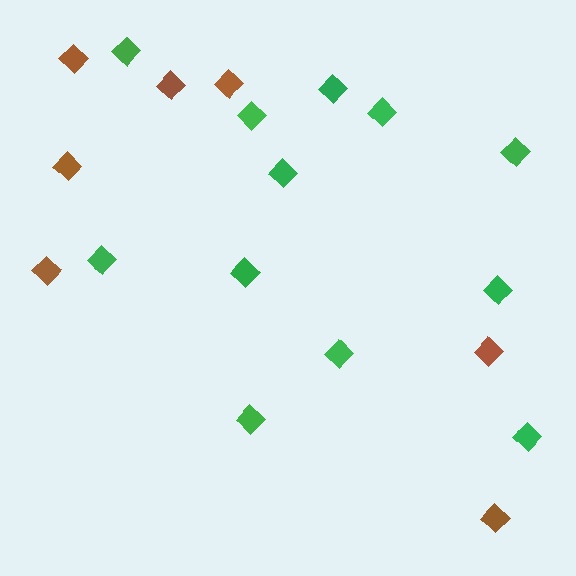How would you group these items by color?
There are 2 groups: one group of green diamonds (12) and one group of brown diamonds (7).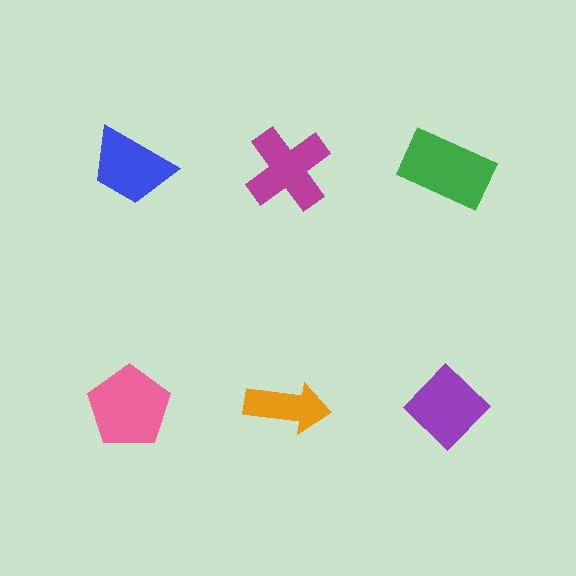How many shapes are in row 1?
3 shapes.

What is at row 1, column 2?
A magenta cross.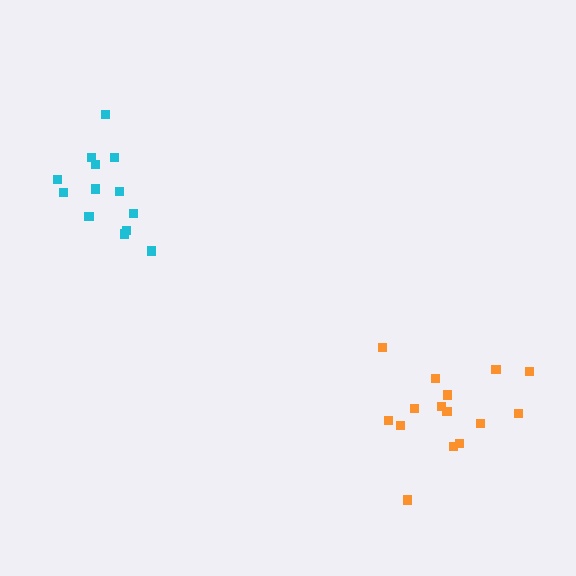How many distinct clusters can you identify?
There are 2 distinct clusters.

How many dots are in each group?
Group 1: 13 dots, Group 2: 15 dots (28 total).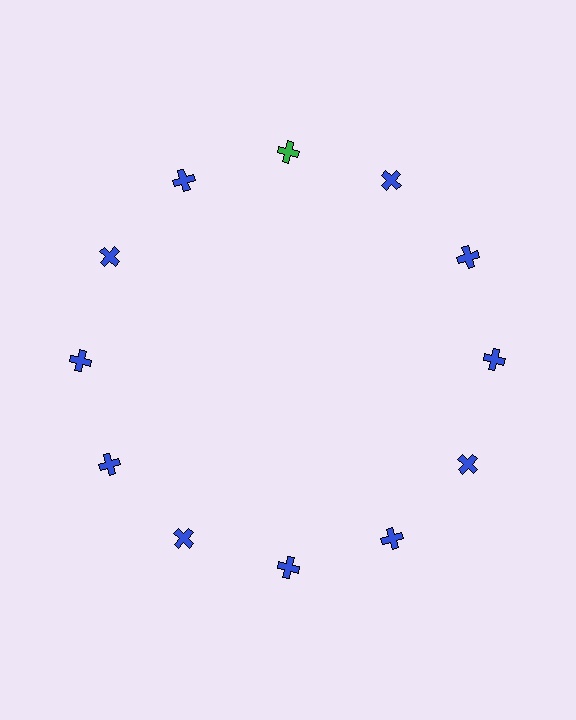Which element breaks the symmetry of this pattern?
The green cross at roughly the 12 o'clock position breaks the symmetry. All other shapes are blue crosses.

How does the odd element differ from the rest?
It has a different color: green instead of blue.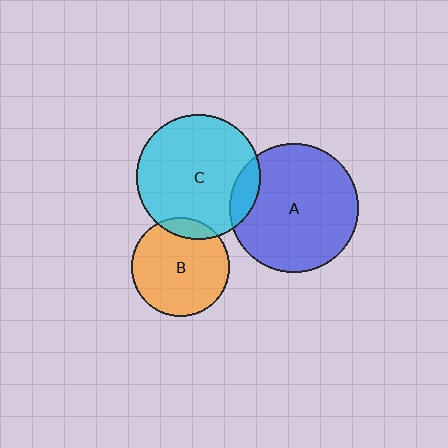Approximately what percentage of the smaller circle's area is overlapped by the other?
Approximately 10%.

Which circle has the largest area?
Circle A (blue).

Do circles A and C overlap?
Yes.